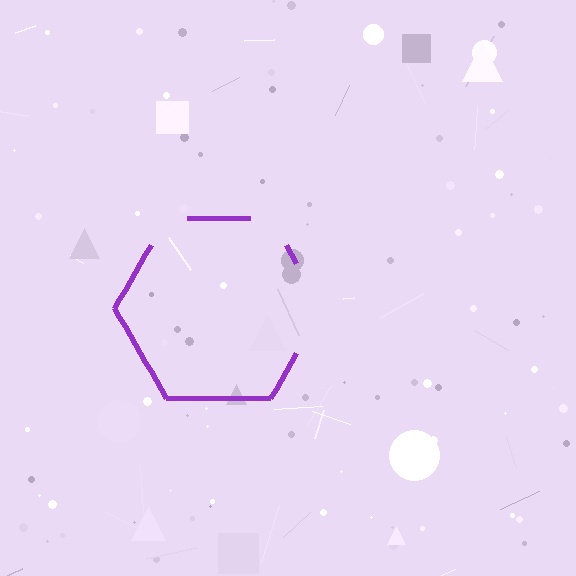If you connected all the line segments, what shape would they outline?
They would outline a hexagon.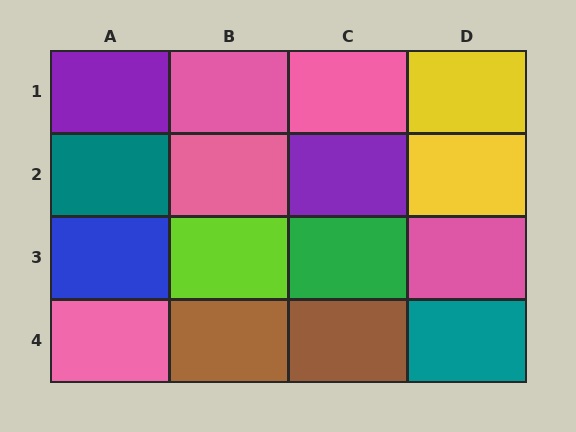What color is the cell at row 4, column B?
Brown.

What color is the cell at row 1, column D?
Yellow.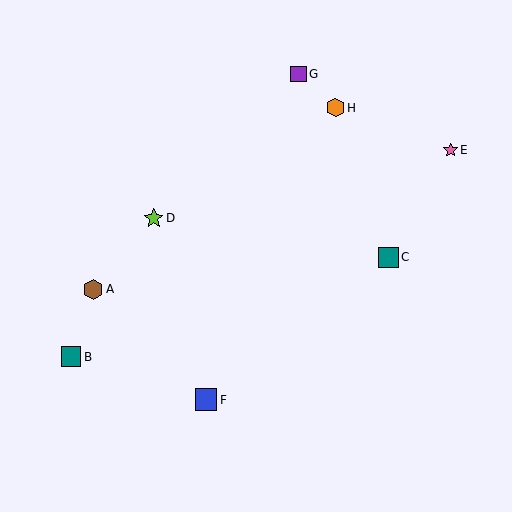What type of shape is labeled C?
Shape C is a teal square.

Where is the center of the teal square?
The center of the teal square is at (388, 257).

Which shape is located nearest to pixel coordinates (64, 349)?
The teal square (labeled B) at (71, 357) is nearest to that location.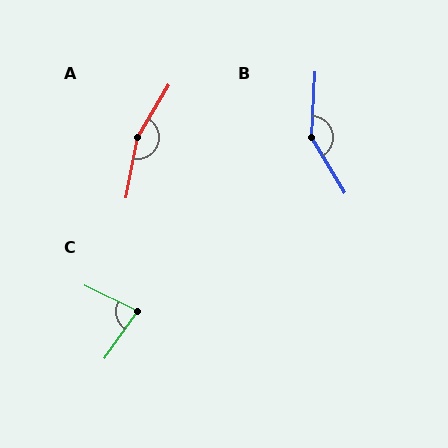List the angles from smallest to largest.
C (81°), B (145°), A (160°).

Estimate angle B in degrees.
Approximately 145 degrees.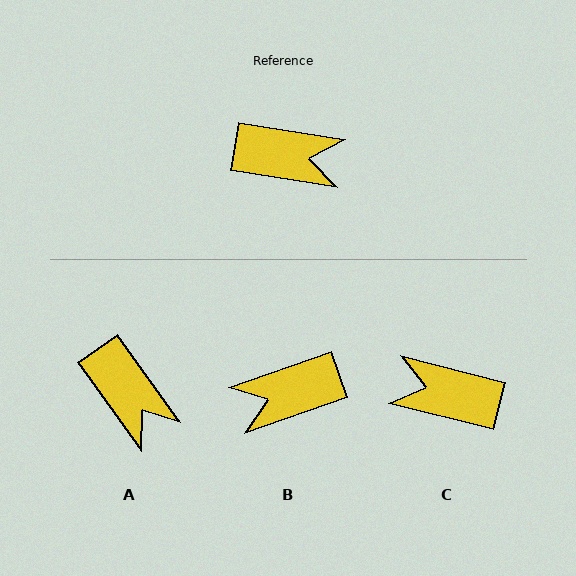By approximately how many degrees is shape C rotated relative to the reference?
Approximately 175 degrees counter-clockwise.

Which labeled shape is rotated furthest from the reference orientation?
C, about 175 degrees away.